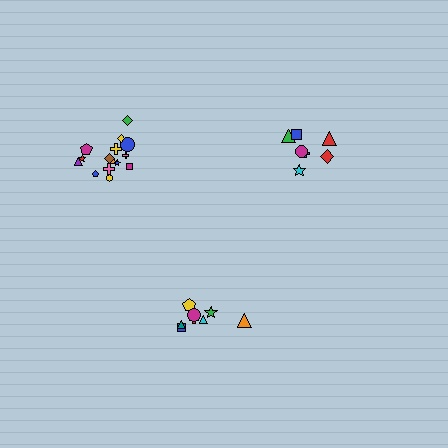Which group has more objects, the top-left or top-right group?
The top-left group.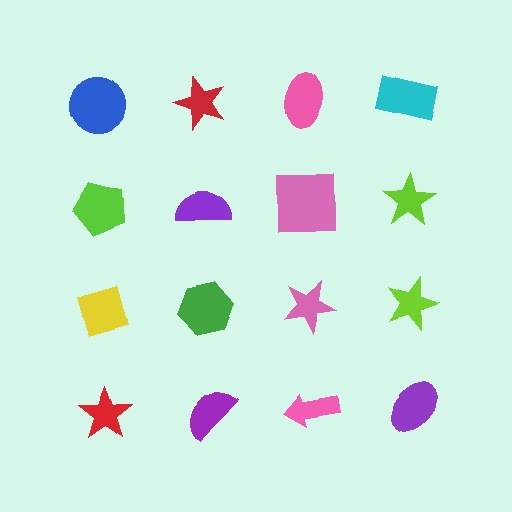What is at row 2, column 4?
A lime star.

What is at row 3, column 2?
A green hexagon.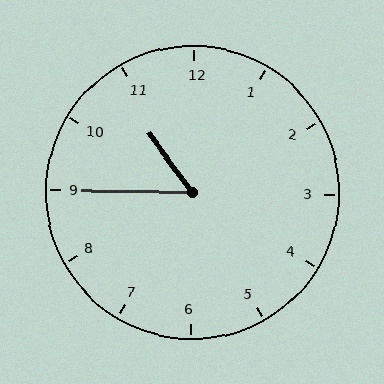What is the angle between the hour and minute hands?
Approximately 52 degrees.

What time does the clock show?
10:45.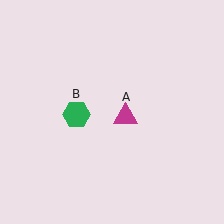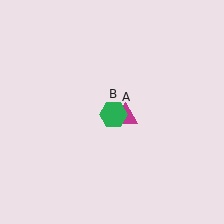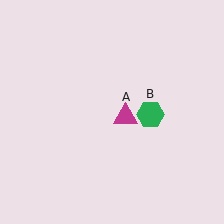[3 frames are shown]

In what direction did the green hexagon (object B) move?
The green hexagon (object B) moved right.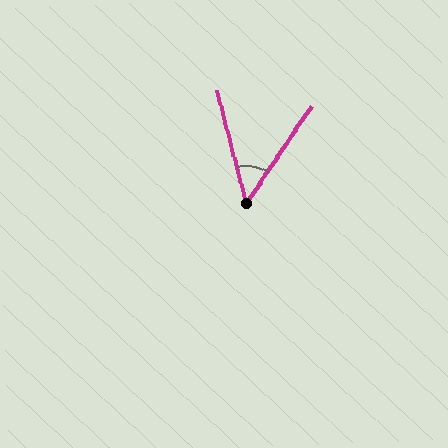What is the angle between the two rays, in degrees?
Approximately 48 degrees.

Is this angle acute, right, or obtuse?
It is acute.